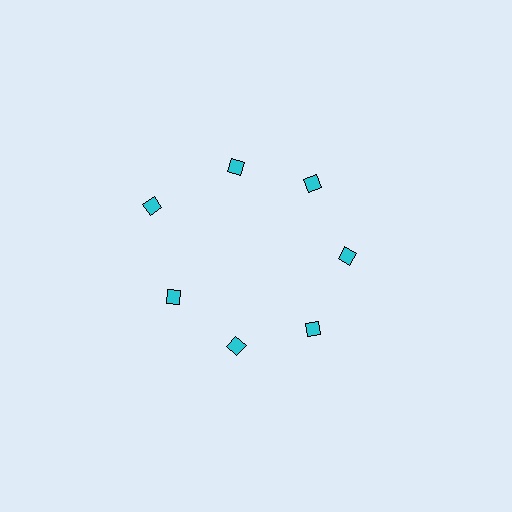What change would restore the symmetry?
The symmetry would be restored by moving it inward, back onto the ring so that all 7 diamonds sit at equal angles and equal distance from the center.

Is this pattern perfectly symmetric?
No. The 7 cyan diamonds are arranged in a ring, but one element near the 10 o'clock position is pushed outward from the center, breaking the 7-fold rotational symmetry.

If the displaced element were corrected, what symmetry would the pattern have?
It would have 7-fold rotational symmetry — the pattern would map onto itself every 51 degrees.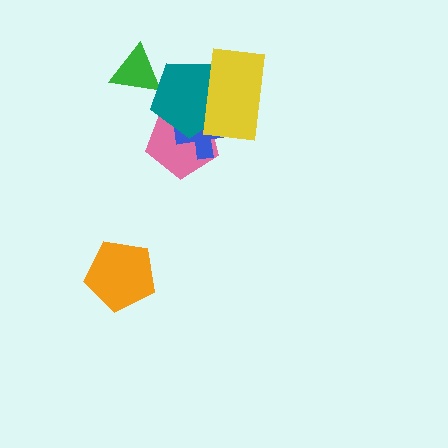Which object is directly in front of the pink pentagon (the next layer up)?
The blue cross is directly in front of the pink pentagon.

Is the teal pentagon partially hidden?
Yes, it is partially covered by another shape.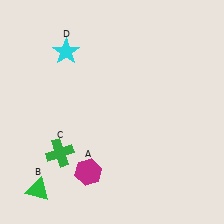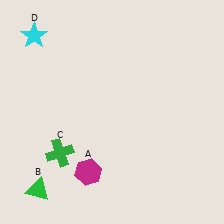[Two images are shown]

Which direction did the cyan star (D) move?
The cyan star (D) moved left.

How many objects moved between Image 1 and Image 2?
1 object moved between the two images.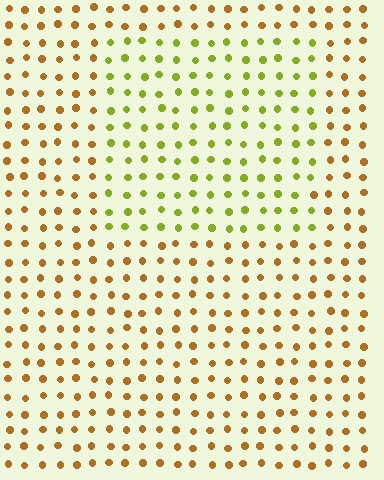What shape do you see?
I see a rectangle.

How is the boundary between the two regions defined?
The boundary is defined purely by a slight shift in hue (about 45 degrees). Spacing, size, and orientation are identical on both sides.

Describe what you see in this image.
The image is filled with small brown elements in a uniform arrangement. A rectangle-shaped region is visible where the elements are tinted to a slightly different hue, forming a subtle color boundary.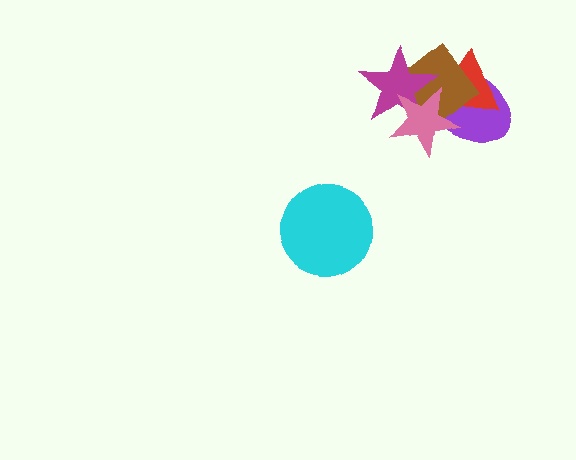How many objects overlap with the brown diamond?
4 objects overlap with the brown diamond.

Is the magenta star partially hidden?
Yes, it is partially covered by another shape.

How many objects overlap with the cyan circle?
0 objects overlap with the cyan circle.